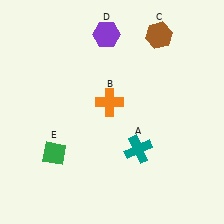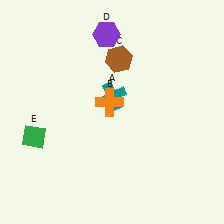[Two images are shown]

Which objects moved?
The objects that moved are: the teal cross (A), the brown hexagon (C), the green diamond (E).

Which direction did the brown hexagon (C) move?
The brown hexagon (C) moved left.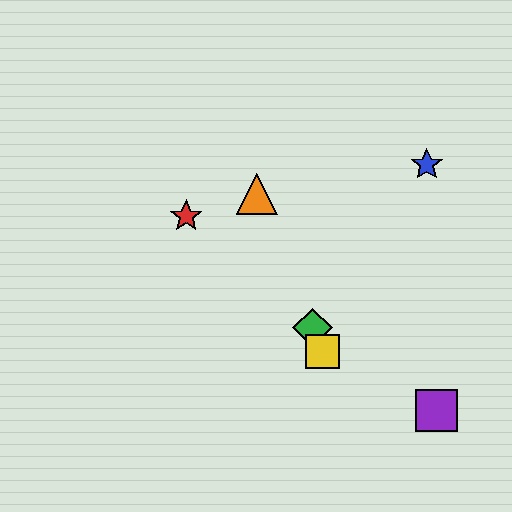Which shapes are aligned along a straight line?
The green diamond, the yellow square, the orange triangle are aligned along a straight line.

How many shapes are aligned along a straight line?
3 shapes (the green diamond, the yellow square, the orange triangle) are aligned along a straight line.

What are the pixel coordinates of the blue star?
The blue star is at (427, 165).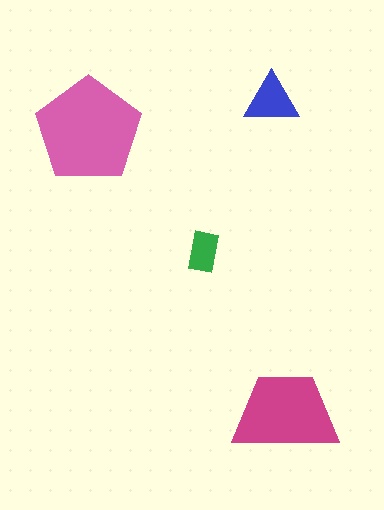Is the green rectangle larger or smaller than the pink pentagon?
Smaller.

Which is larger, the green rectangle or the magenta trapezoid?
The magenta trapezoid.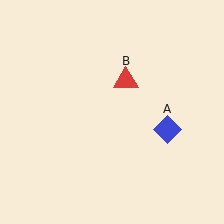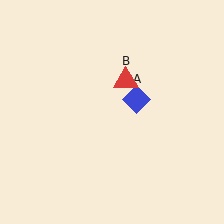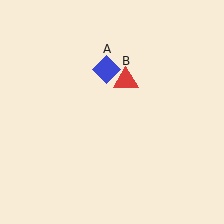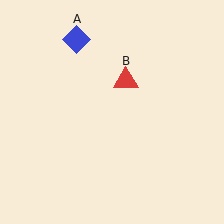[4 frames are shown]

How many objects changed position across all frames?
1 object changed position: blue diamond (object A).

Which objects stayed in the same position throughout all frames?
Red triangle (object B) remained stationary.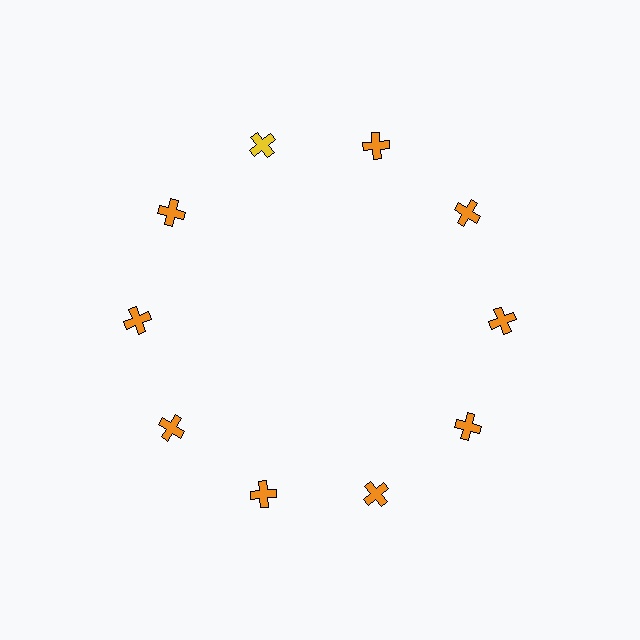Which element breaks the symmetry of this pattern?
The yellow cross at roughly the 11 o'clock position breaks the symmetry. All other shapes are orange crosses.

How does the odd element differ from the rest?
It has a different color: yellow instead of orange.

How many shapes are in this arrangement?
There are 10 shapes arranged in a ring pattern.